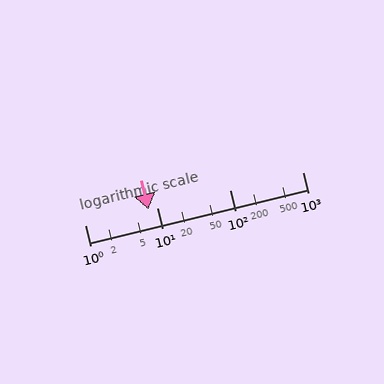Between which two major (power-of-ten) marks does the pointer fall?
The pointer is between 1 and 10.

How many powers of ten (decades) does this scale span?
The scale spans 3 decades, from 1 to 1000.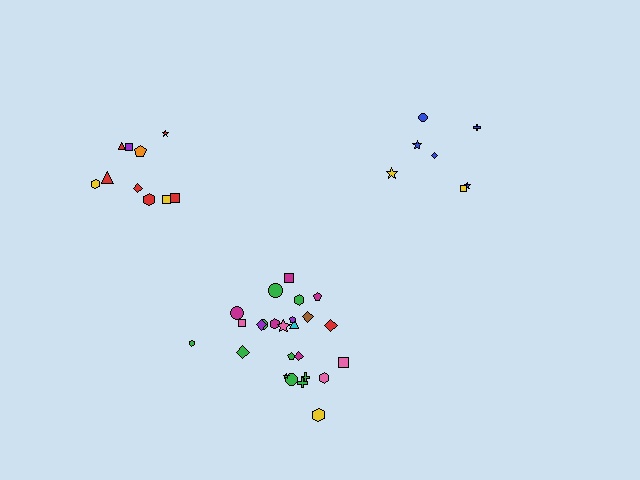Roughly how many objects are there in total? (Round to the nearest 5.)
Roughly 40 objects in total.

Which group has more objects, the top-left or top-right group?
The top-left group.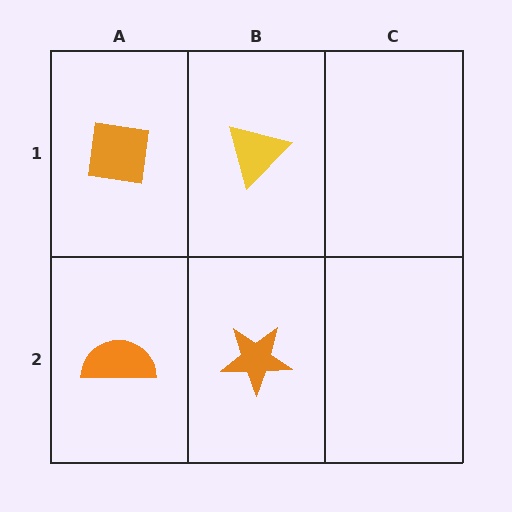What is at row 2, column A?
An orange semicircle.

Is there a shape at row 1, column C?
No, that cell is empty.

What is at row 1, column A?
An orange square.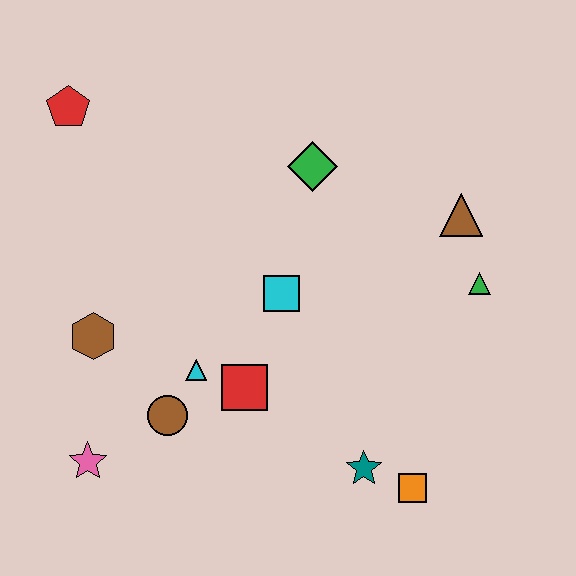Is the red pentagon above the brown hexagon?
Yes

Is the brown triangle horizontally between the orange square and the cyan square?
No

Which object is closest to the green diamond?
The cyan square is closest to the green diamond.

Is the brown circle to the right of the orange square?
No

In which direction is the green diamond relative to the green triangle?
The green diamond is to the left of the green triangle.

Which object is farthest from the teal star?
The red pentagon is farthest from the teal star.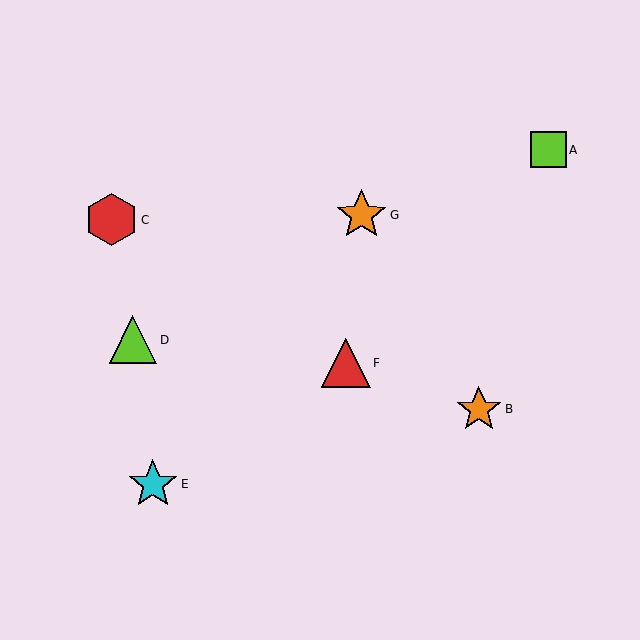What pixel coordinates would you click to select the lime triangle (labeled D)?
Click at (133, 340) to select the lime triangle D.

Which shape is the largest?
The red hexagon (labeled C) is the largest.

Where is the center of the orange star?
The center of the orange star is at (479, 410).